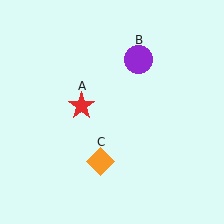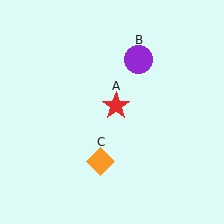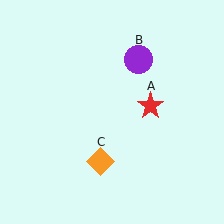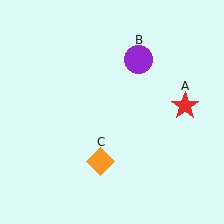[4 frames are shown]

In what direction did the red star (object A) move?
The red star (object A) moved right.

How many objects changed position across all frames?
1 object changed position: red star (object A).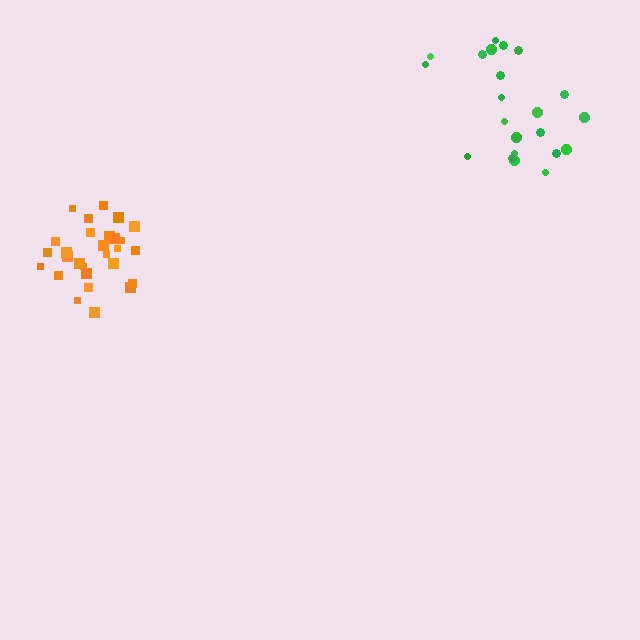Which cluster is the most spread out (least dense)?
Green.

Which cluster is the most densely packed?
Orange.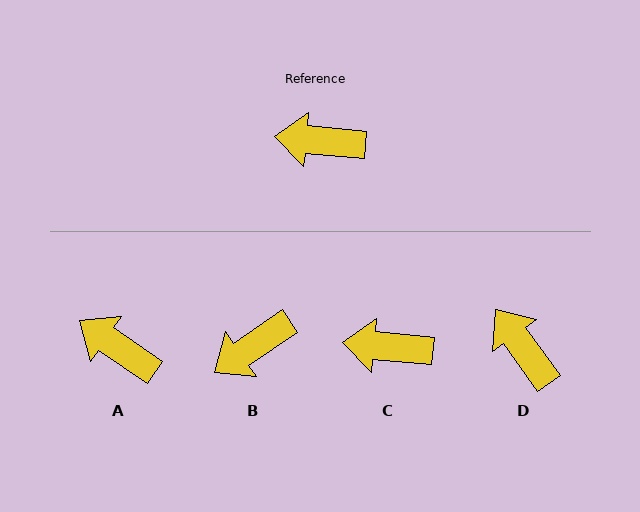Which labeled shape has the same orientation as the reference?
C.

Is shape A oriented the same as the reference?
No, it is off by about 29 degrees.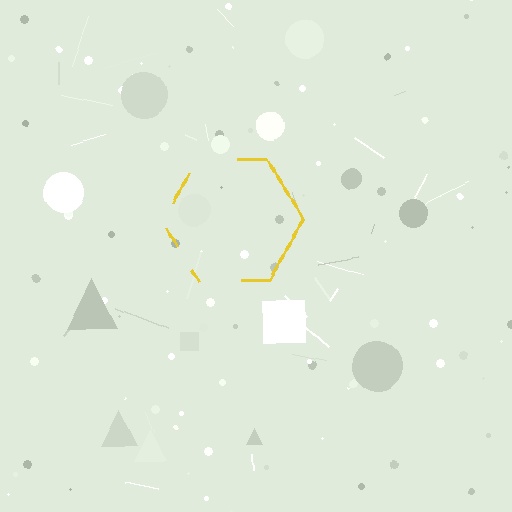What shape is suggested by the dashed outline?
The dashed outline suggests a hexagon.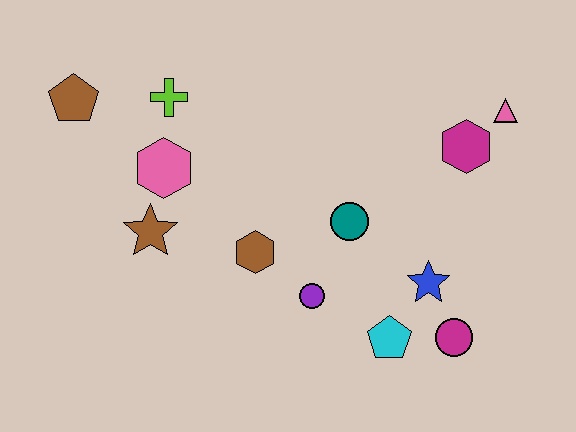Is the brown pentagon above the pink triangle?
Yes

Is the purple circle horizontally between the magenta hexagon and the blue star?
No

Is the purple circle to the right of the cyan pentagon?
No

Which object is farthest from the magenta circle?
The brown pentagon is farthest from the magenta circle.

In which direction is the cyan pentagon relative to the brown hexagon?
The cyan pentagon is to the right of the brown hexagon.